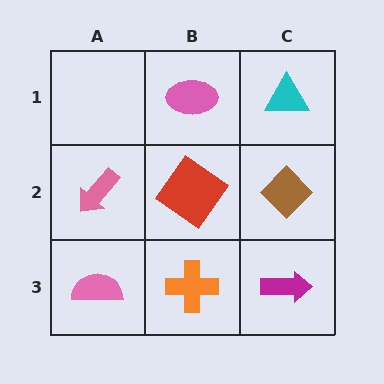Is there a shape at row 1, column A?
No, that cell is empty.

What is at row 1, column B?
A pink ellipse.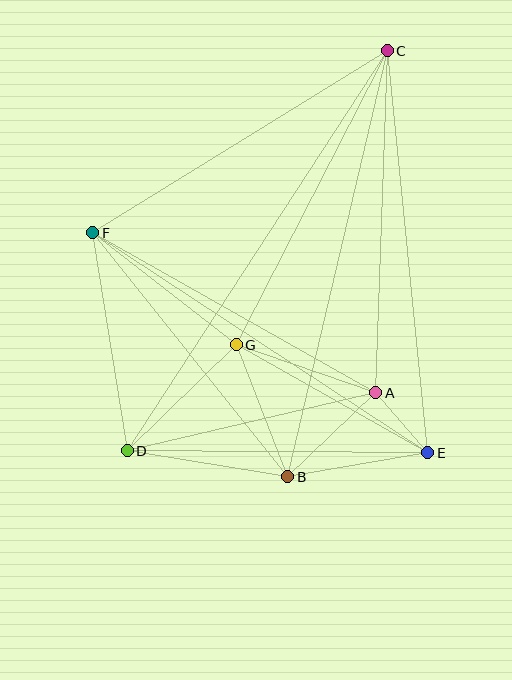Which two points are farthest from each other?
Points C and D are farthest from each other.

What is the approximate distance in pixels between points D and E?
The distance between D and E is approximately 301 pixels.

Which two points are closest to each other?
Points A and E are closest to each other.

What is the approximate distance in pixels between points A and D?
The distance between A and D is approximately 255 pixels.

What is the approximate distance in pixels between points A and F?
The distance between A and F is approximately 325 pixels.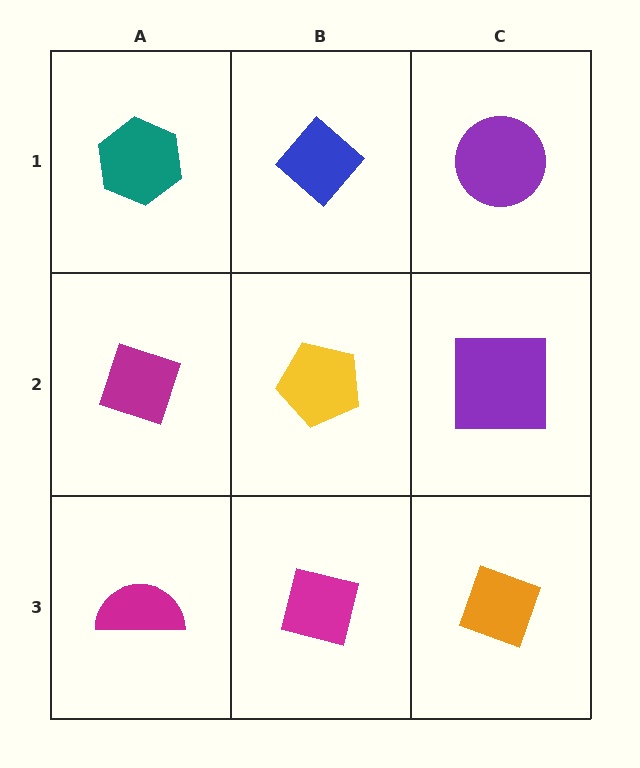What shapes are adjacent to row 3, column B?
A yellow pentagon (row 2, column B), a magenta semicircle (row 3, column A), an orange diamond (row 3, column C).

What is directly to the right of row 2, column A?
A yellow pentagon.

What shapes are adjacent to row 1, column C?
A purple square (row 2, column C), a blue diamond (row 1, column B).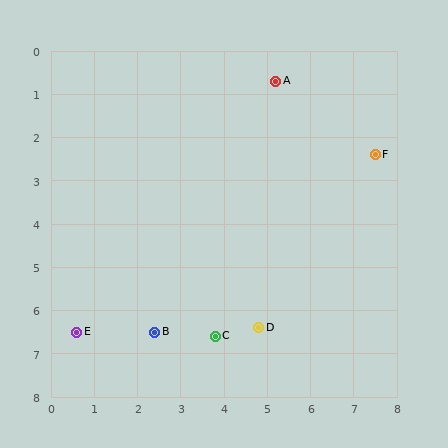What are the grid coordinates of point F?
Point F is at approximately (7.5, 2.4).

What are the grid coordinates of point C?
Point C is at approximately (3.8, 6.6).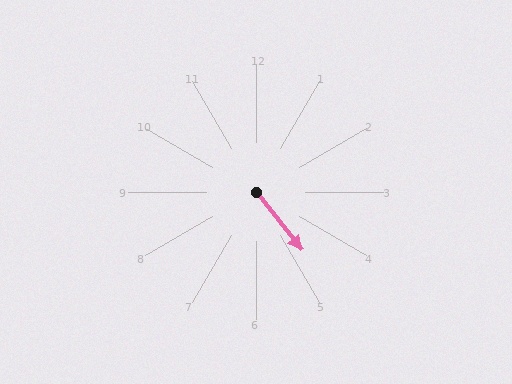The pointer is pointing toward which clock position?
Roughly 5 o'clock.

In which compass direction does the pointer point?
Southeast.